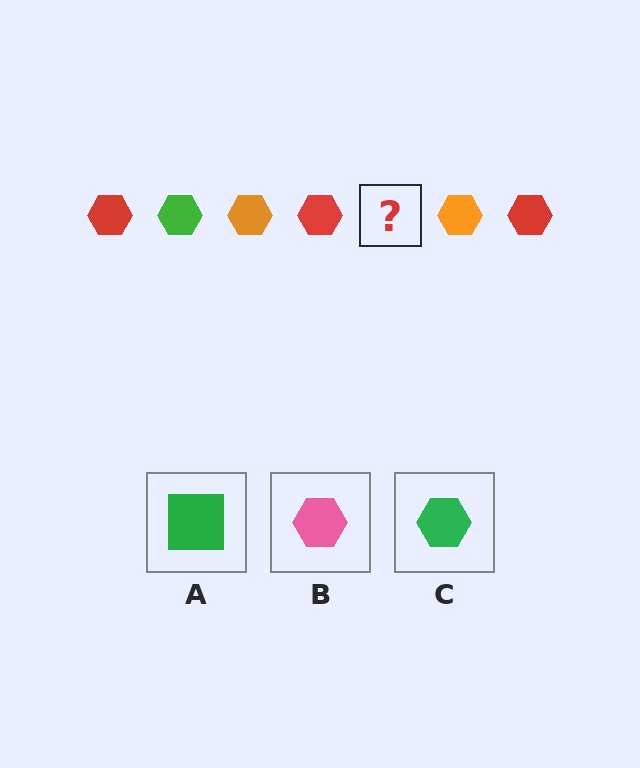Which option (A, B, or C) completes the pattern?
C.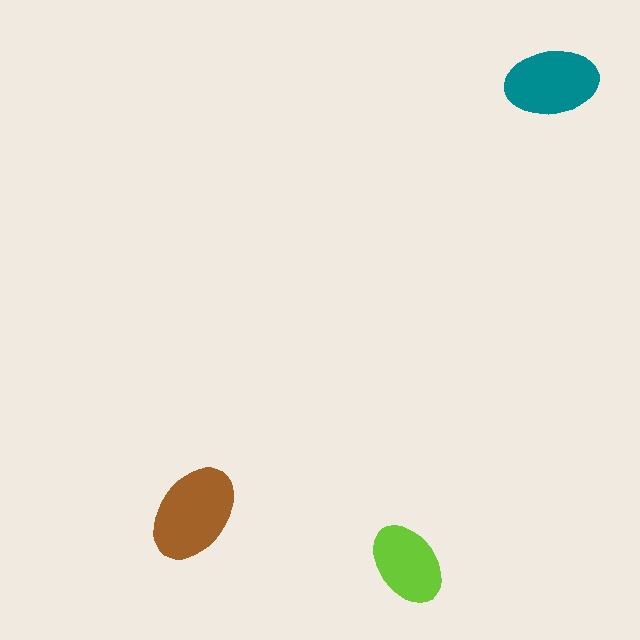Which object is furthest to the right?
The teal ellipse is rightmost.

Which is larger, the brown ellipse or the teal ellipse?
The brown one.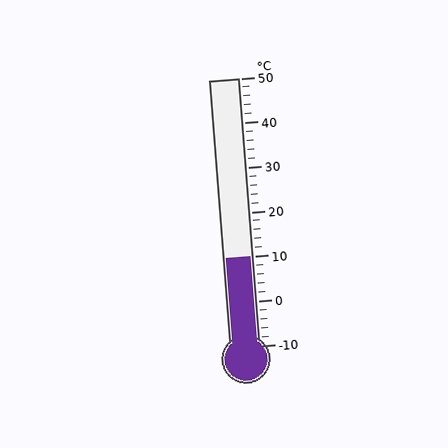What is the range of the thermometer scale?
The thermometer scale ranges from -10°C to 50°C.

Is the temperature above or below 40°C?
The temperature is below 40°C.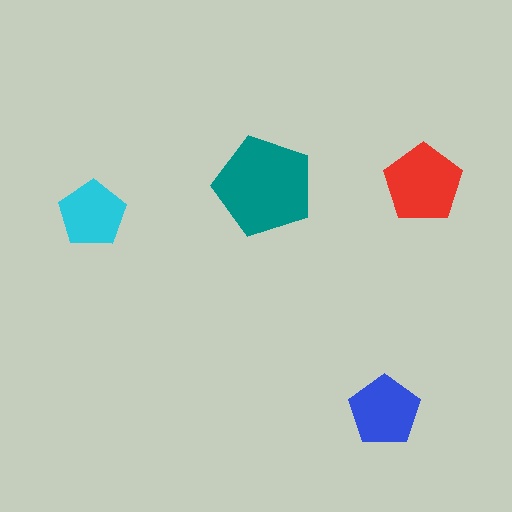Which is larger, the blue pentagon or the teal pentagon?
The teal one.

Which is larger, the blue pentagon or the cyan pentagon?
The blue one.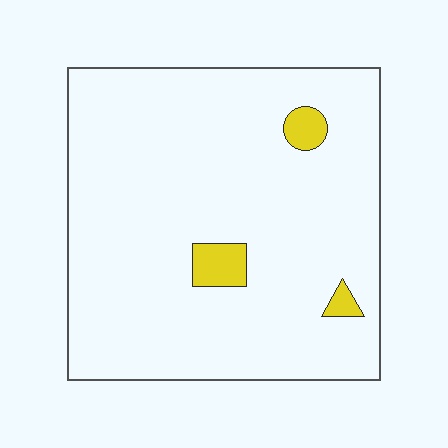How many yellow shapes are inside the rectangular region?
3.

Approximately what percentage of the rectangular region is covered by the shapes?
Approximately 5%.